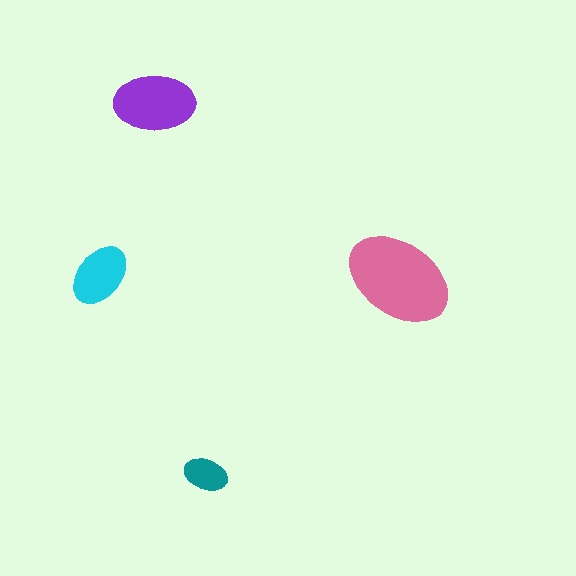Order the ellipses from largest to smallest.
the pink one, the purple one, the cyan one, the teal one.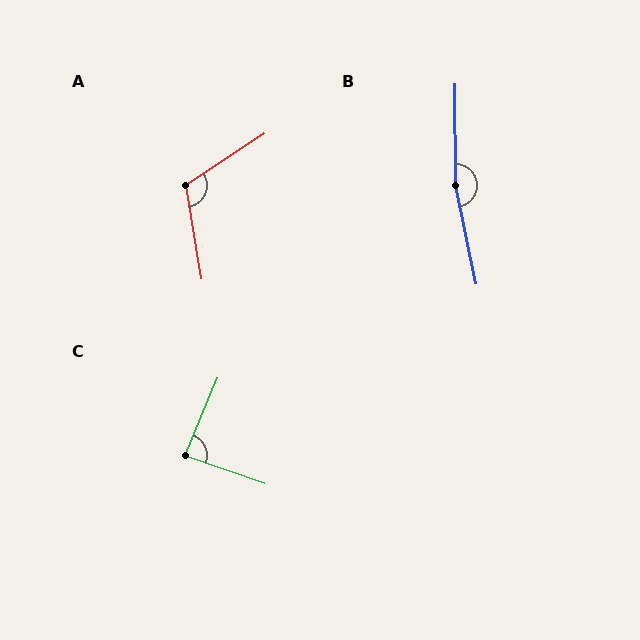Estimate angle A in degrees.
Approximately 114 degrees.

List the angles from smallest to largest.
C (86°), A (114°), B (169°).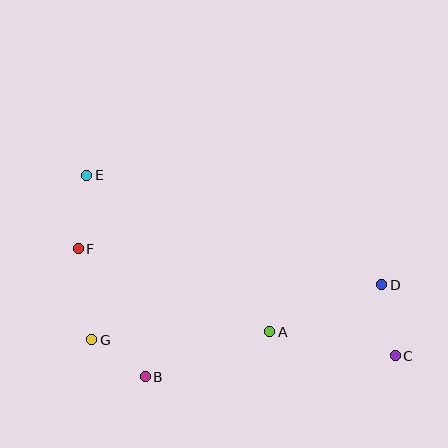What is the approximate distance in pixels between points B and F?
The distance between B and F is approximately 144 pixels.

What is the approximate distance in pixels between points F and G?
The distance between F and G is approximately 92 pixels.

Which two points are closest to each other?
Points B and G are closest to each other.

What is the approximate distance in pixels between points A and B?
The distance between A and B is approximately 133 pixels.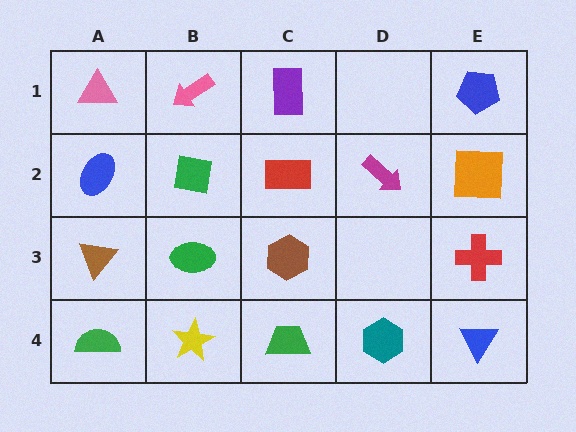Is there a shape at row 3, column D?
No, that cell is empty.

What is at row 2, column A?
A blue ellipse.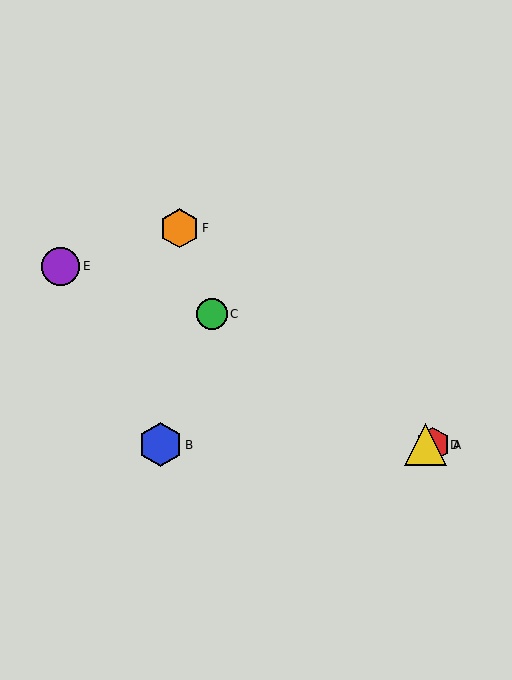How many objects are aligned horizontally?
3 objects (A, B, D) are aligned horizontally.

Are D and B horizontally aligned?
Yes, both are at y≈445.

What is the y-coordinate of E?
Object E is at y≈266.